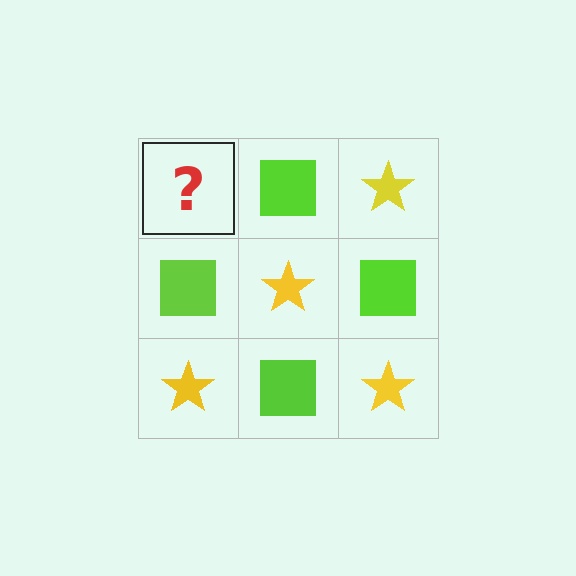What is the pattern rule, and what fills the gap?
The rule is that it alternates yellow star and lime square in a checkerboard pattern. The gap should be filled with a yellow star.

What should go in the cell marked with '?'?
The missing cell should contain a yellow star.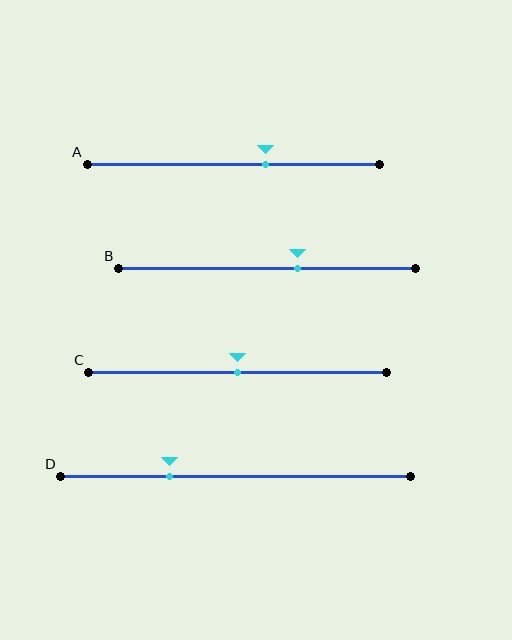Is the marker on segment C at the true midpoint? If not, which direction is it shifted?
Yes, the marker on segment C is at the true midpoint.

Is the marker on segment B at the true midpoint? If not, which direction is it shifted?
No, the marker on segment B is shifted to the right by about 10% of the segment length.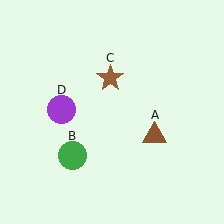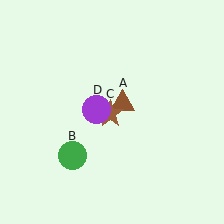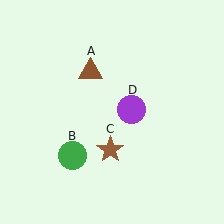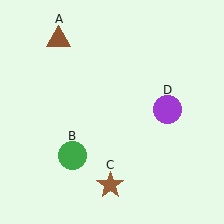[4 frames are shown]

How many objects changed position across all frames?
3 objects changed position: brown triangle (object A), brown star (object C), purple circle (object D).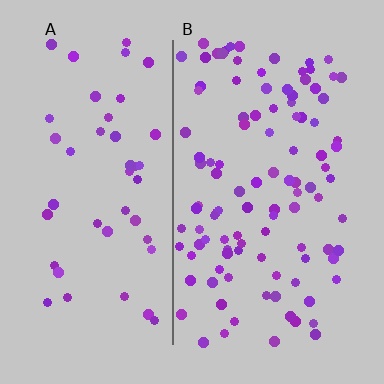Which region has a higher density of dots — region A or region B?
B (the right).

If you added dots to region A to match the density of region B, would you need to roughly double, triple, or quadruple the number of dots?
Approximately double.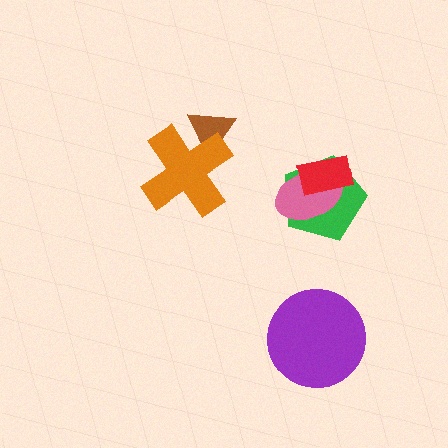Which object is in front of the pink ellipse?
The red rectangle is in front of the pink ellipse.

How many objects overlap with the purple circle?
0 objects overlap with the purple circle.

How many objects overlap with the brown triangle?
1 object overlaps with the brown triangle.